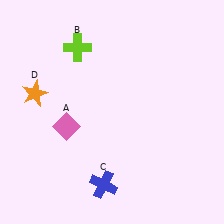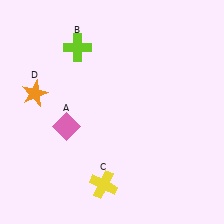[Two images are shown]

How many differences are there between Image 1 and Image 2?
There is 1 difference between the two images.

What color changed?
The cross (C) changed from blue in Image 1 to yellow in Image 2.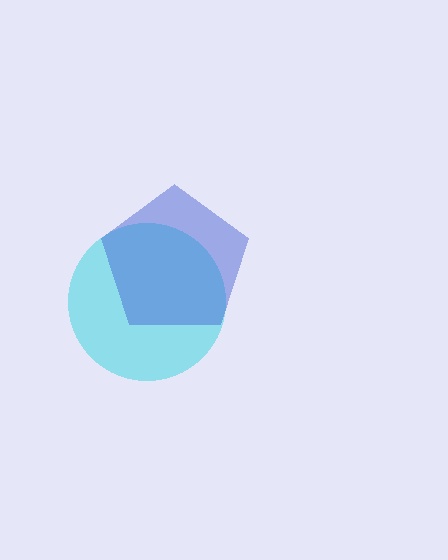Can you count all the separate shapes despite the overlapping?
Yes, there are 2 separate shapes.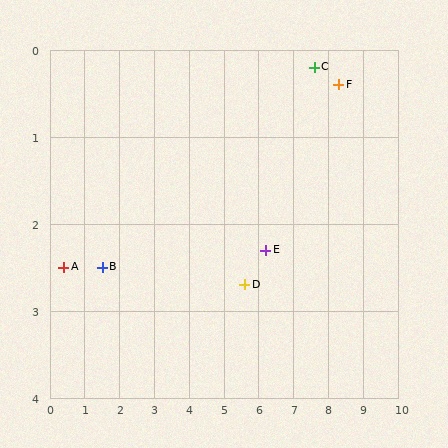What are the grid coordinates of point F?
Point F is at approximately (8.3, 0.4).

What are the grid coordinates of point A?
Point A is at approximately (0.4, 2.5).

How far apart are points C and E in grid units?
Points C and E are about 2.5 grid units apart.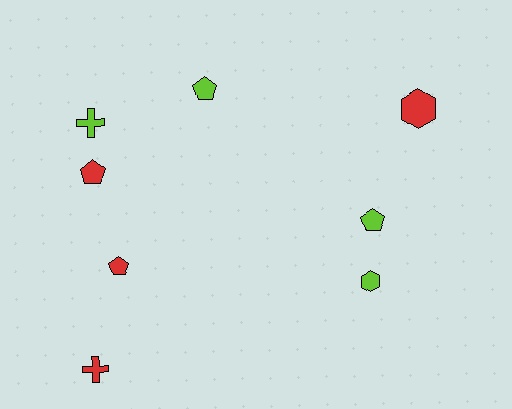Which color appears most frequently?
Lime, with 4 objects.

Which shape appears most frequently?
Pentagon, with 4 objects.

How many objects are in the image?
There are 8 objects.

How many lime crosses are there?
There is 1 lime cross.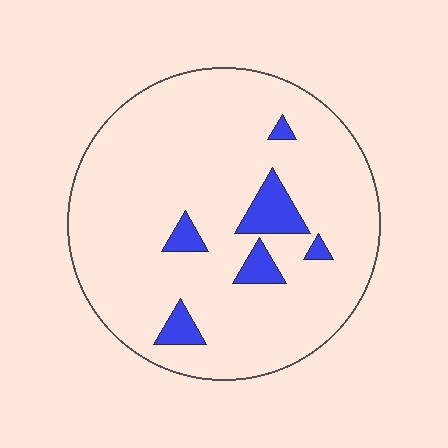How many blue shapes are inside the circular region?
6.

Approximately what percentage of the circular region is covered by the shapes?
Approximately 10%.